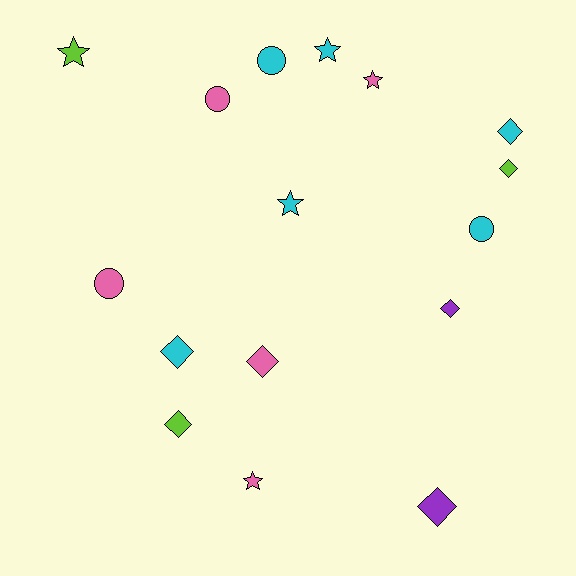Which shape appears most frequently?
Diamond, with 7 objects.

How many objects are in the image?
There are 16 objects.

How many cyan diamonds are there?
There are 2 cyan diamonds.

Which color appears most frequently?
Cyan, with 6 objects.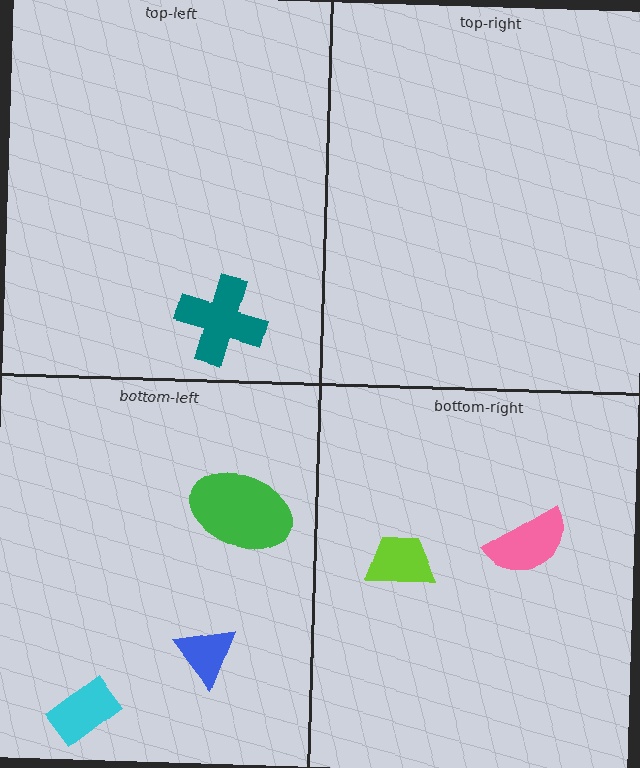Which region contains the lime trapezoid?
The bottom-right region.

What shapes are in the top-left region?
The teal cross.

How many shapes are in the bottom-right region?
2.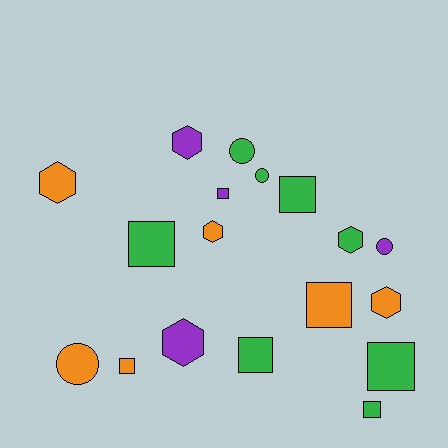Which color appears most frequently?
Green, with 8 objects.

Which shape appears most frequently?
Square, with 8 objects.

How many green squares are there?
There are 5 green squares.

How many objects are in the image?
There are 18 objects.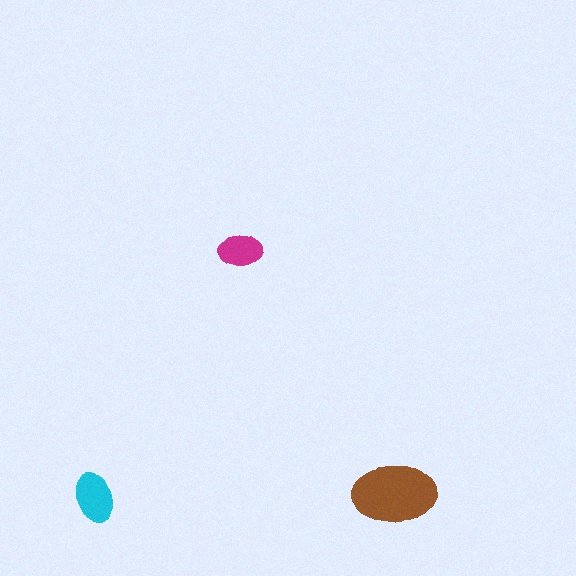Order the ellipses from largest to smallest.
the brown one, the cyan one, the magenta one.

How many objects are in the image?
There are 3 objects in the image.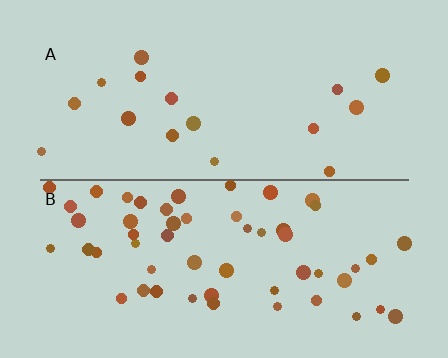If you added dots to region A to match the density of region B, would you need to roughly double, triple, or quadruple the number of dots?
Approximately triple.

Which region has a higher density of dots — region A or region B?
B (the bottom).